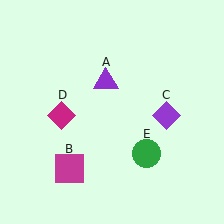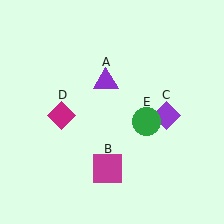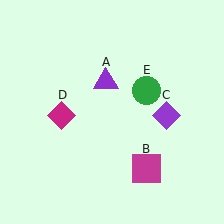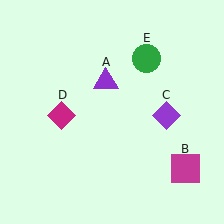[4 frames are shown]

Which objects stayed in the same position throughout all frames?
Purple triangle (object A) and purple diamond (object C) and magenta diamond (object D) remained stationary.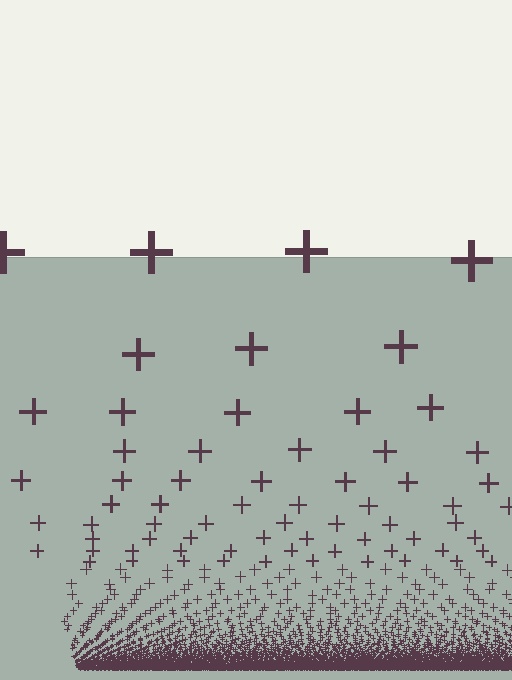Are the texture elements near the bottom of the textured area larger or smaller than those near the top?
Smaller. The gradient is inverted — elements near the bottom are smaller and denser.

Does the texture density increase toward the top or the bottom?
Density increases toward the bottom.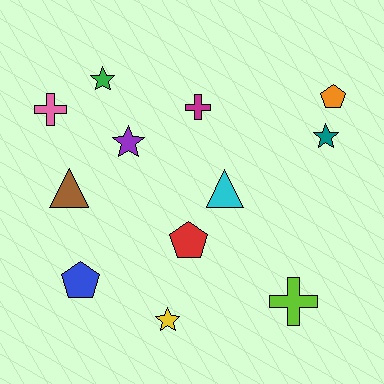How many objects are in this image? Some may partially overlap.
There are 12 objects.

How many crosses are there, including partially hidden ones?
There are 3 crosses.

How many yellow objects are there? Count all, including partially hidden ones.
There is 1 yellow object.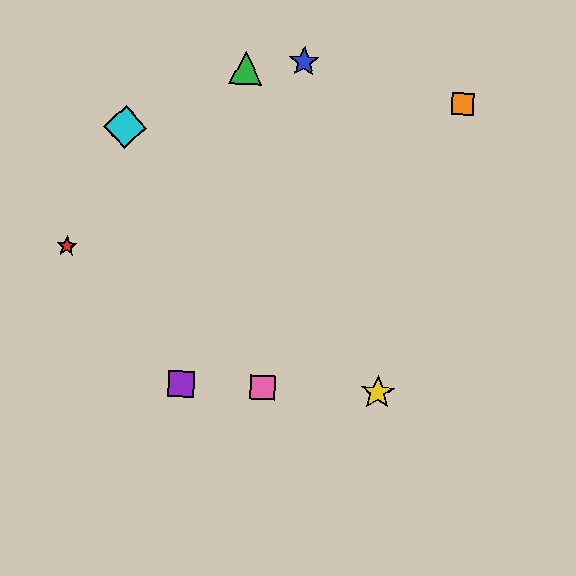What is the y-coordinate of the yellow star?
The yellow star is at y≈393.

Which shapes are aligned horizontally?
The yellow star, the purple square, the pink square are aligned horizontally.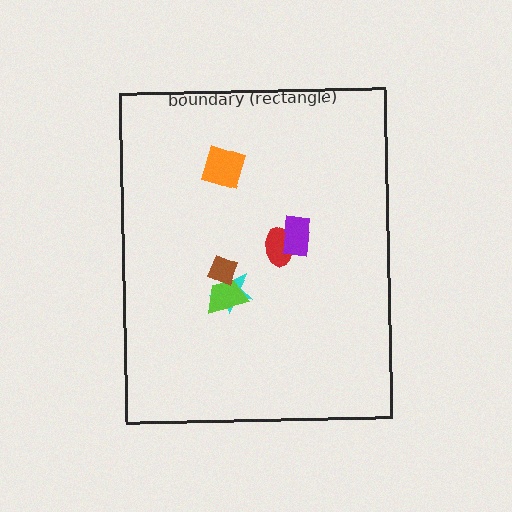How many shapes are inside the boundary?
6 inside, 0 outside.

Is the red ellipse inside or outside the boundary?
Inside.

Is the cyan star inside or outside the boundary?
Inside.